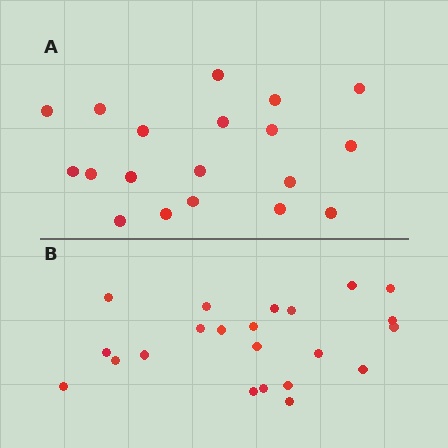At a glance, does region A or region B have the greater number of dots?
Region B (the bottom region) has more dots.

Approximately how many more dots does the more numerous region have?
Region B has just a few more — roughly 2 or 3 more dots than region A.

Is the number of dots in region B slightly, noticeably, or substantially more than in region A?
Region B has only slightly more — the two regions are fairly close. The ratio is roughly 1.2 to 1.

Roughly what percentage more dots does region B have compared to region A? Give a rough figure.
About 15% more.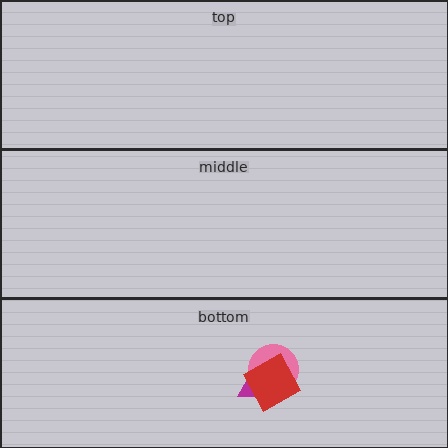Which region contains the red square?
The bottom region.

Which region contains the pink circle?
The bottom region.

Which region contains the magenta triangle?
The bottom region.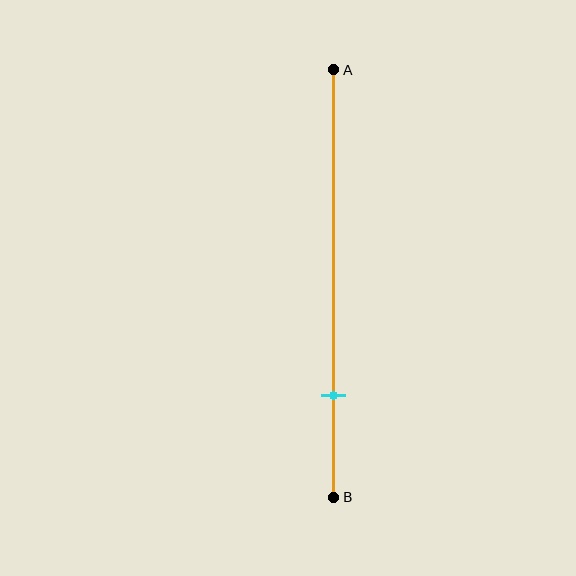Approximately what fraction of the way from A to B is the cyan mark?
The cyan mark is approximately 75% of the way from A to B.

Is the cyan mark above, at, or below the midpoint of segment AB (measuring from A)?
The cyan mark is below the midpoint of segment AB.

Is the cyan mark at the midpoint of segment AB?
No, the mark is at about 75% from A, not at the 50% midpoint.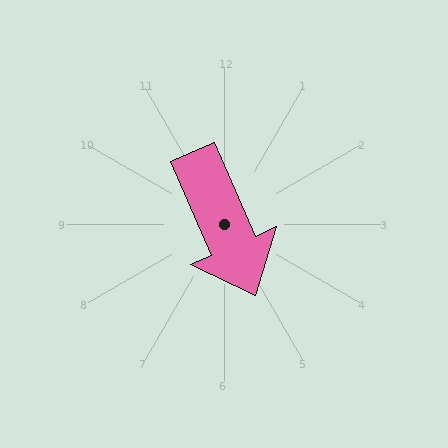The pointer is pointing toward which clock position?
Roughly 5 o'clock.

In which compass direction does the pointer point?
Southeast.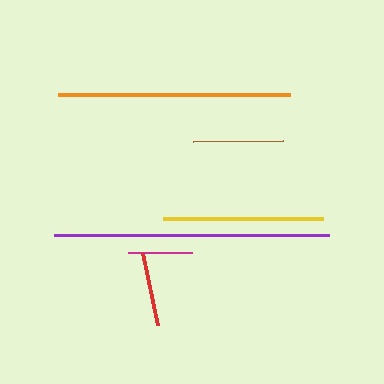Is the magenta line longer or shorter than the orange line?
The orange line is longer than the magenta line.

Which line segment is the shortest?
The magenta line is the shortest at approximately 64 pixels.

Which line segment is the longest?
The purple line is the longest at approximately 276 pixels.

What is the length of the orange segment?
The orange segment is approximately 232 pixels long.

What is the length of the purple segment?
The purple segment is approximately 276 pixels long.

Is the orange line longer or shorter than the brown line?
The orange line is longer than the brown line.